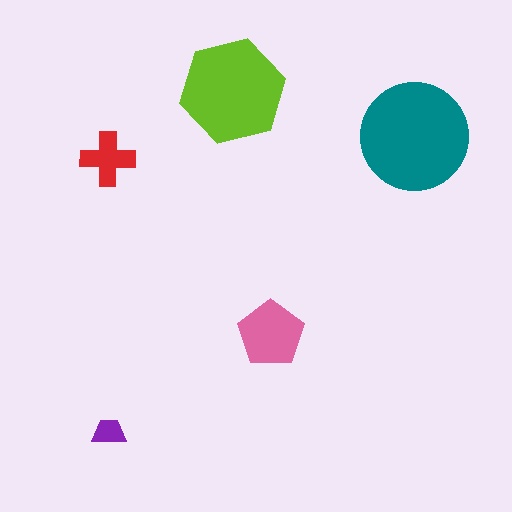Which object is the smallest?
The purple trapezoid.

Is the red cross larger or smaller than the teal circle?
Smaller.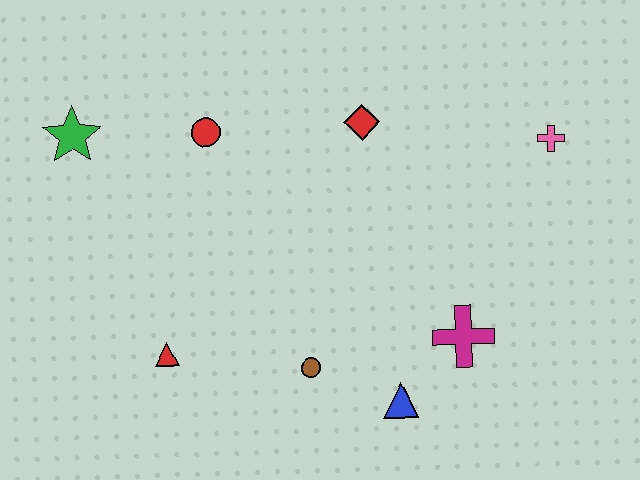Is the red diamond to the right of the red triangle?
Yes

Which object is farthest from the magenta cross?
The green star is farthest from the magenta cross.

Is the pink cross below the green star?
Yes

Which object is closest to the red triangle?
The brown circle is closest to the red triangle.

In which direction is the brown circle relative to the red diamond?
The brown circle is below the red diamond.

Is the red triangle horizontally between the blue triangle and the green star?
Yes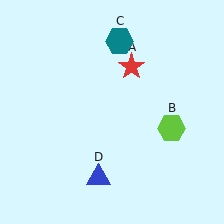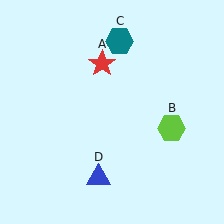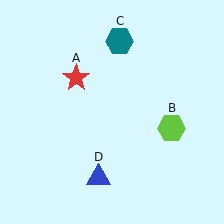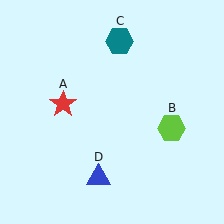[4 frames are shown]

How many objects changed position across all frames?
1 object changed position: red star (object A).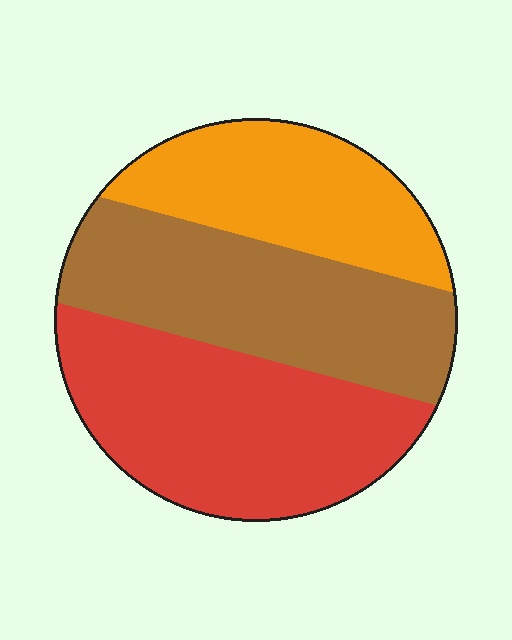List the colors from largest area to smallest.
From largest to smallest: red, brown, orange.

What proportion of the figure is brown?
Brown takes up about one third (1/3) of the figure.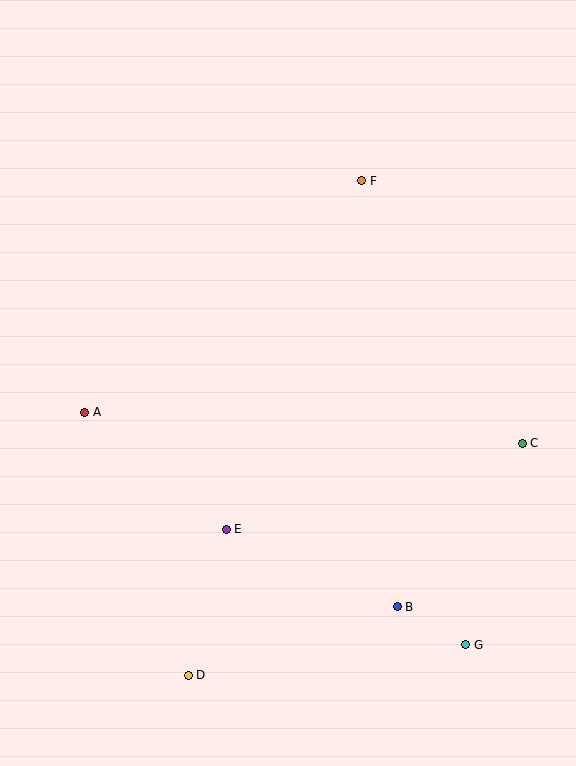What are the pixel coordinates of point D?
Point D is at (188, 675).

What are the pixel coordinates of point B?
Point B is at (397, 607).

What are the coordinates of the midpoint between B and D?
The midpoint between B and D is at (293, 641).